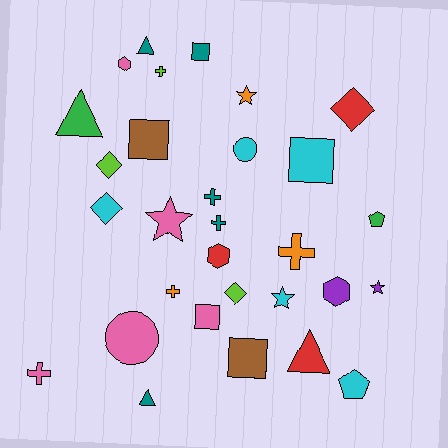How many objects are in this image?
There are 30 objects.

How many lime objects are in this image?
There are 3 lime objects.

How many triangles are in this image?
There are 4 triangles.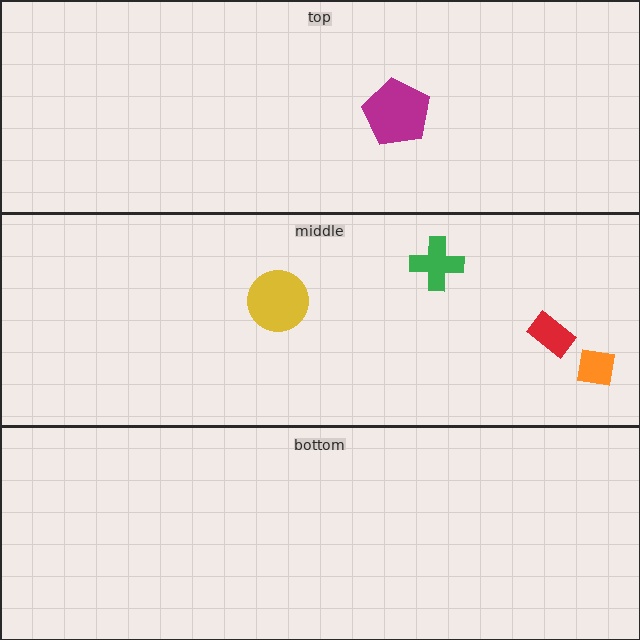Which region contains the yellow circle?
The middle region.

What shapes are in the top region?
The magenta pentagon.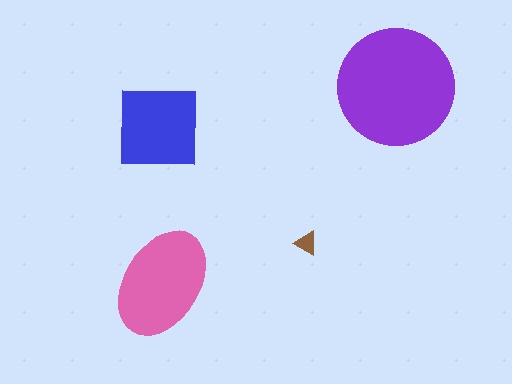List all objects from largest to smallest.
The purple circle, the pink ellipse, the blue square, the brown triangle.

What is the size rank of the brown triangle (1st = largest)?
4th.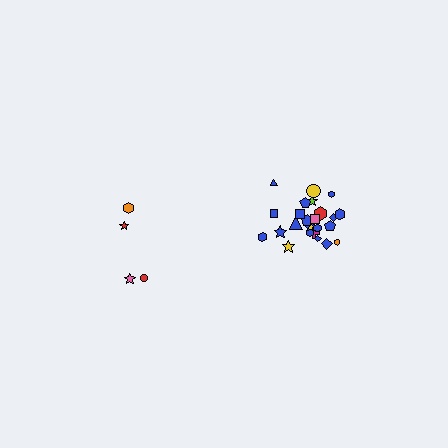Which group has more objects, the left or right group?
The right group.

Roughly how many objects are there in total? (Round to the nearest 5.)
Roughly 30 objects in total.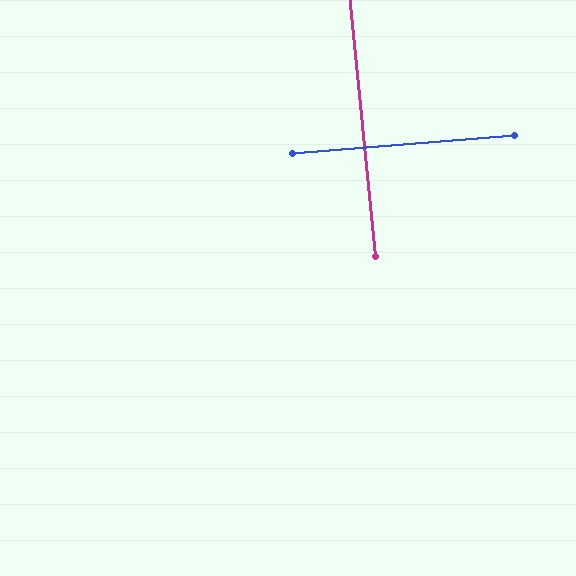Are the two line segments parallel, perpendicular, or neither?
Perpendicular — they meet at approximately 89°.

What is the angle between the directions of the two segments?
Approximately 89 degrees.